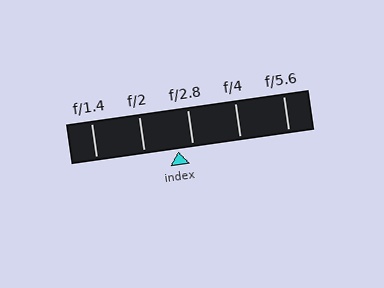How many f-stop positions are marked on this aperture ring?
There are 5 f-stop positions marked.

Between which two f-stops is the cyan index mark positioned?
The index mark is between f/2 and f/2.8.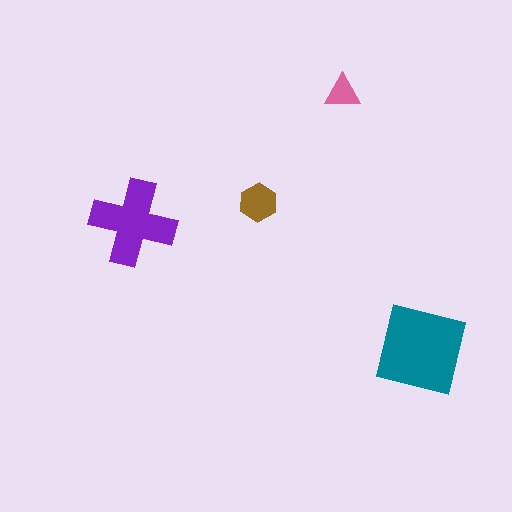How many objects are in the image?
There are 4 objects in the image.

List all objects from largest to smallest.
The teal square, the purple cross, the brown hexagon, the pink triangle.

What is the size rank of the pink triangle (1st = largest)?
4th.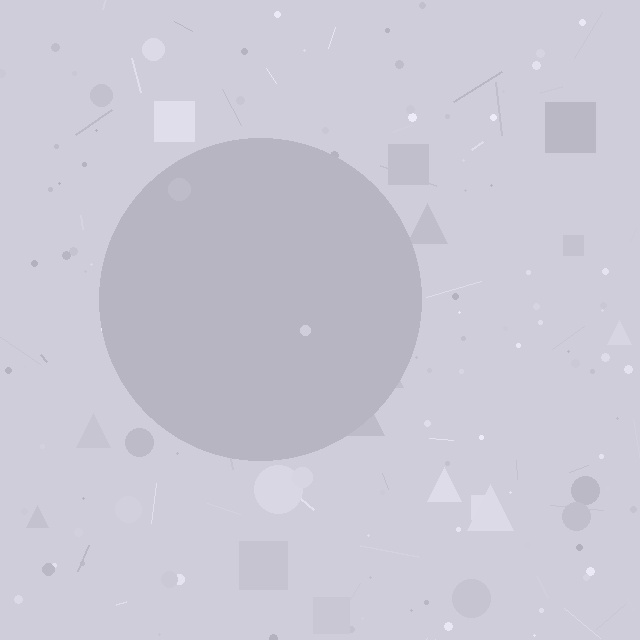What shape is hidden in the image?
A circle is hidden in the image.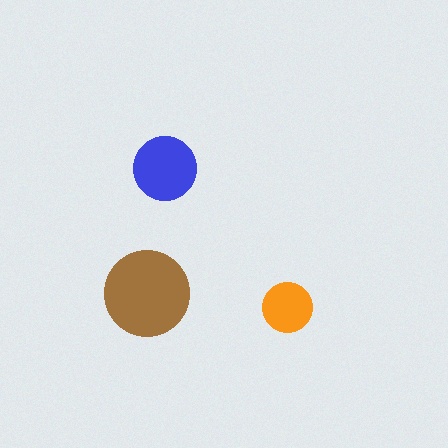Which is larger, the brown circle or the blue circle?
The brown one.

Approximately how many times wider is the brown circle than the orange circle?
About 1.5 times wider.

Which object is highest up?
The blue circle is topmost.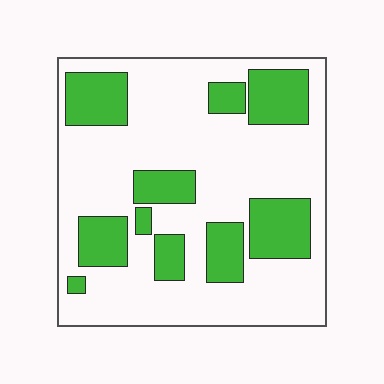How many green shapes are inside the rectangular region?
10.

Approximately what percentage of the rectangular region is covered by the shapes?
Approximately 30%.